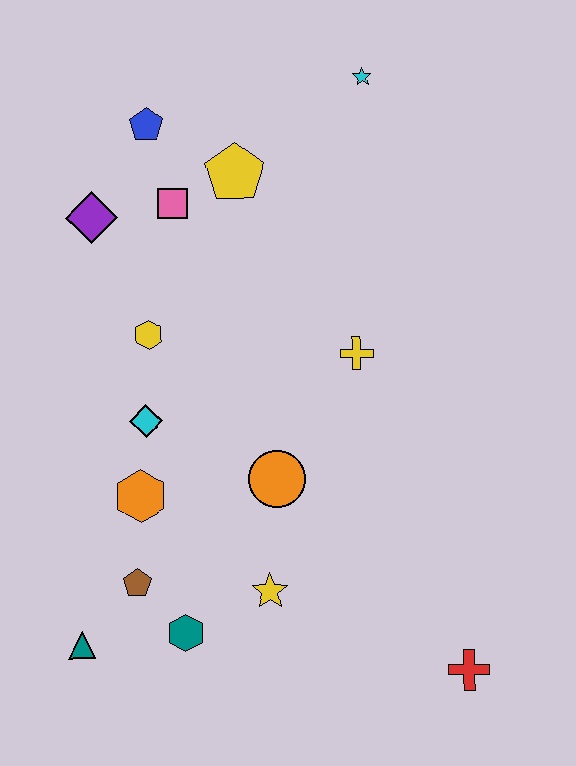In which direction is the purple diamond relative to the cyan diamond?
The purple diamond is above the cyan diamond.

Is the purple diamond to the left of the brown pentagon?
Yes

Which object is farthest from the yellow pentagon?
The red cross is farthest from the yellow pentagon.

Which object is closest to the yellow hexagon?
The cyan diamond is closest to the yellow hexagon.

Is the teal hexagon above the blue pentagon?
No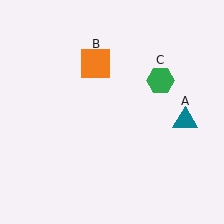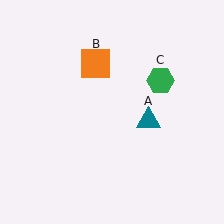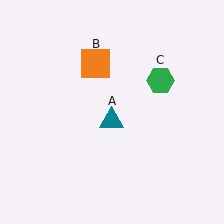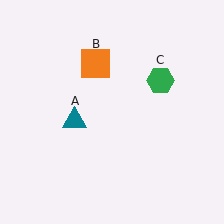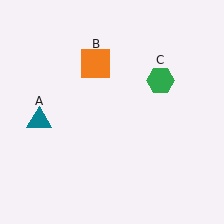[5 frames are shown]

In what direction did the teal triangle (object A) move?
The teal triangle (object A) moved left.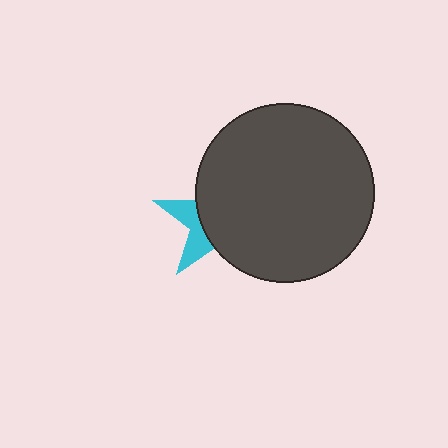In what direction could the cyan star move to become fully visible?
The cyan star could move left. That would shift it out from behind the dark gray circle entirely.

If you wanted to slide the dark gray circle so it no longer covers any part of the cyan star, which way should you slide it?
Slide it right — that is the most direct way to separate the two shapes.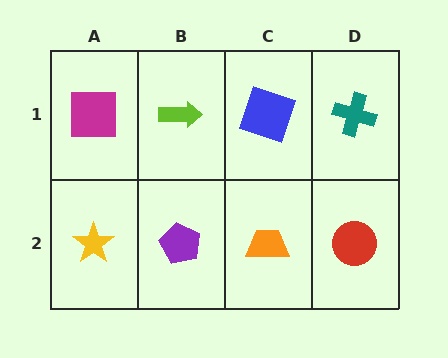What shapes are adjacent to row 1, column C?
An orange trapezoid (row 2, column C), a lime arrow (row 1, column B), a teal cross (row 1, column D).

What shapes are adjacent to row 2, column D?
A teal cross (row 1, column D), an orange trapezoid (row 2, column C).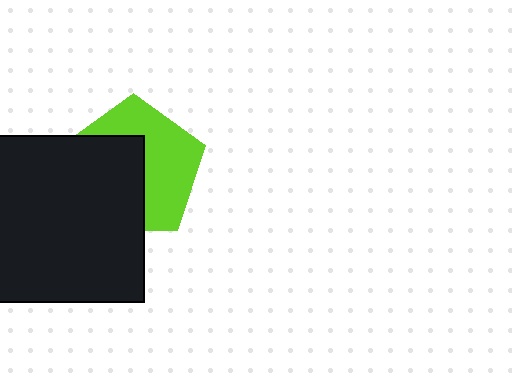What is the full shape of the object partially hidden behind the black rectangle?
The partially hidden object is a lime pentagon.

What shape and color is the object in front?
The object in front is a black rectangle.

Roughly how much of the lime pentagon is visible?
About half of it is visible (roughly 51%).